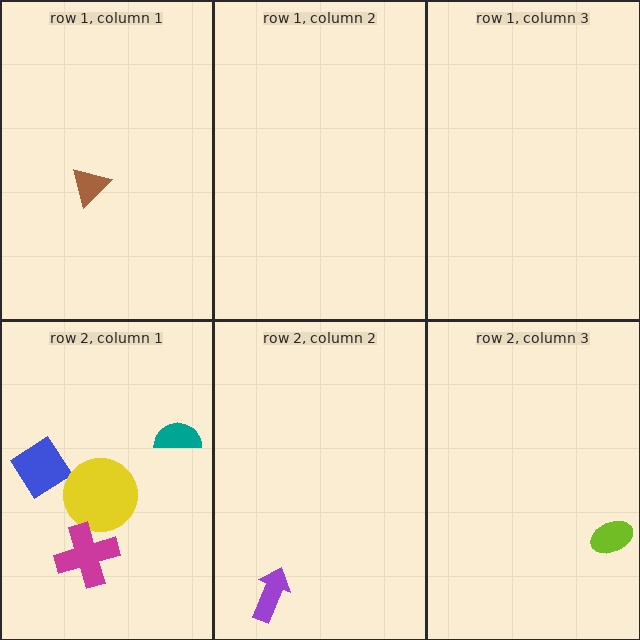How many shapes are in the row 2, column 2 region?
1.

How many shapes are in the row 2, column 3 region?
1.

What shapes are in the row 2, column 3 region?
The lime ellipse.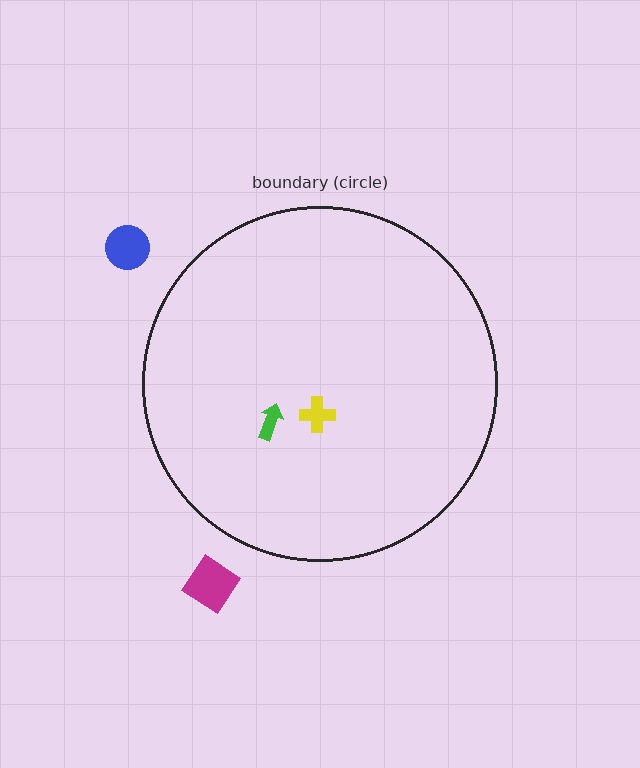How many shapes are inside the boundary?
2 inside, 2 outside.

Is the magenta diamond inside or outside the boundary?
Outside.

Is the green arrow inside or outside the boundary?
Inside.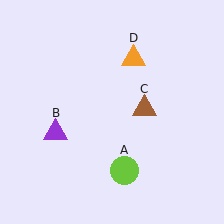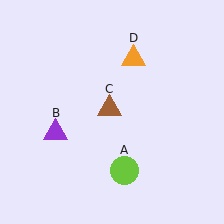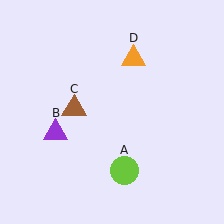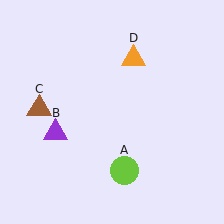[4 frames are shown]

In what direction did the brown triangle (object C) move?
The brown triangle (object C) moved left.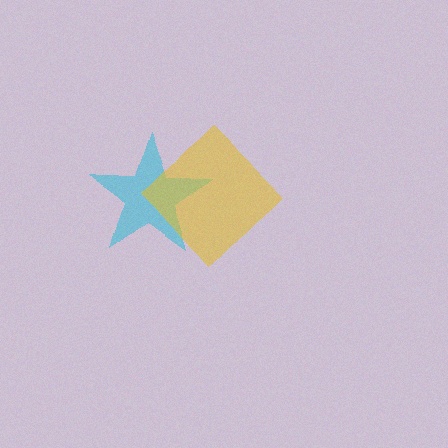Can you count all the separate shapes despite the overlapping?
Yes, there are 2 separate shapes.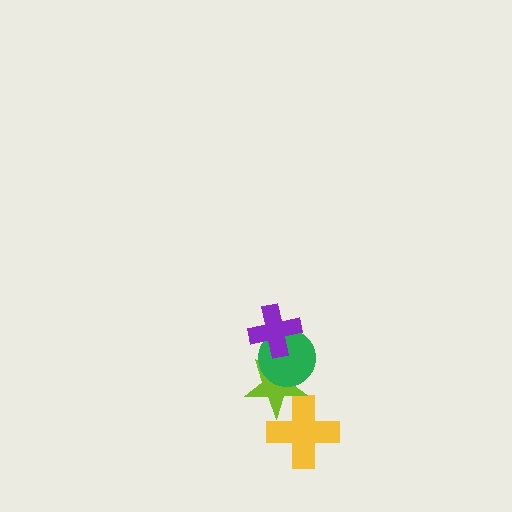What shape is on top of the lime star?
The green circle is on top of the lime star.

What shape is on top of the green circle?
The purple cross is on top of the green circle.